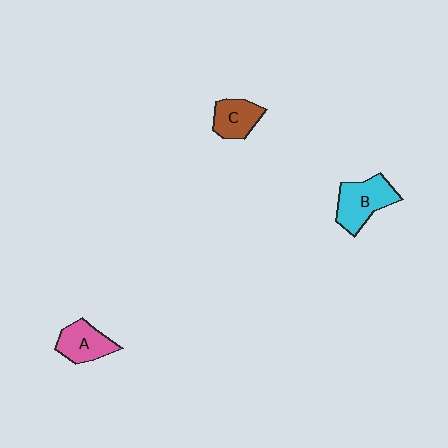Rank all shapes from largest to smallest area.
From largest to smallest: B (cyan), A (pink), C (brown).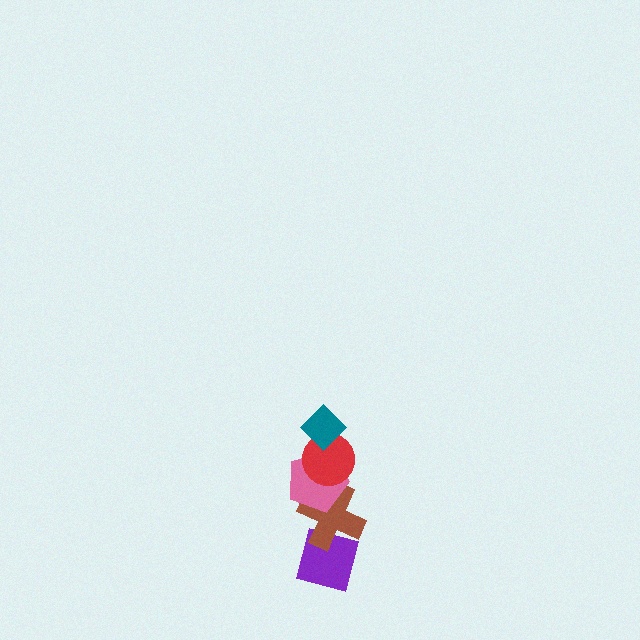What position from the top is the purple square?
The purple square is 5th from the top.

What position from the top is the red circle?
The red circle is 2nd from the top.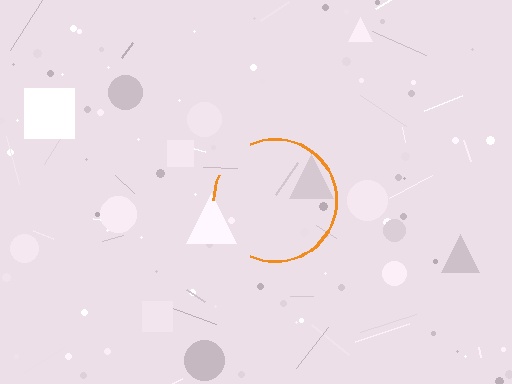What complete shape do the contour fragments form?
The contour fragments form a circle.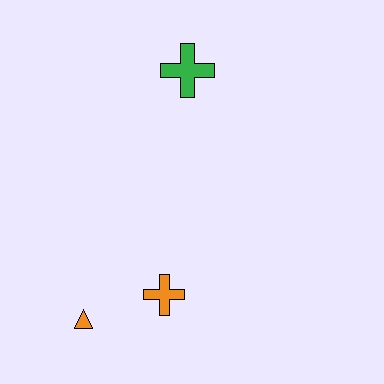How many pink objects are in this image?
There are no pink objects.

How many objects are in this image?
There are 3 objects.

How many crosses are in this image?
There are 2 crosses.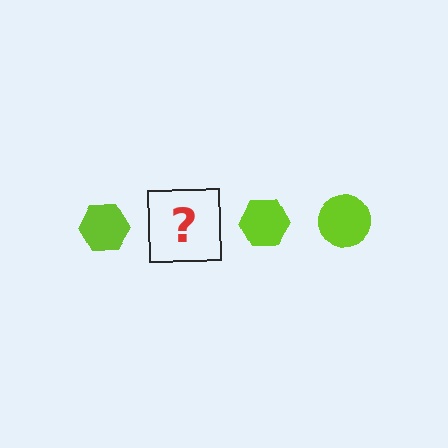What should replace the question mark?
The question mark should be replaced with a lime circle.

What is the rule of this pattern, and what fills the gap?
The rule is that the pattern cycles through hexagon, circle shapes in lime. The gap should be filled with a lime circle.